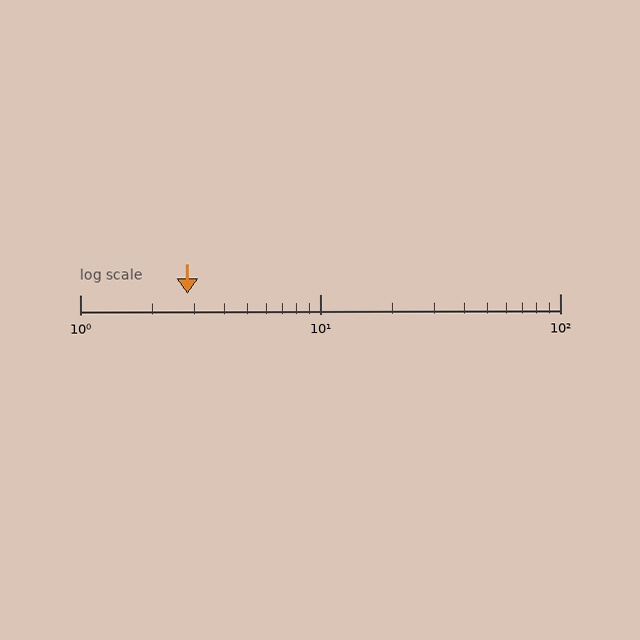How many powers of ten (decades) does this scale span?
The scale spans 2 decades, from 1 to 100.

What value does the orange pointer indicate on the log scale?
The pointer indicates approximately 2.8.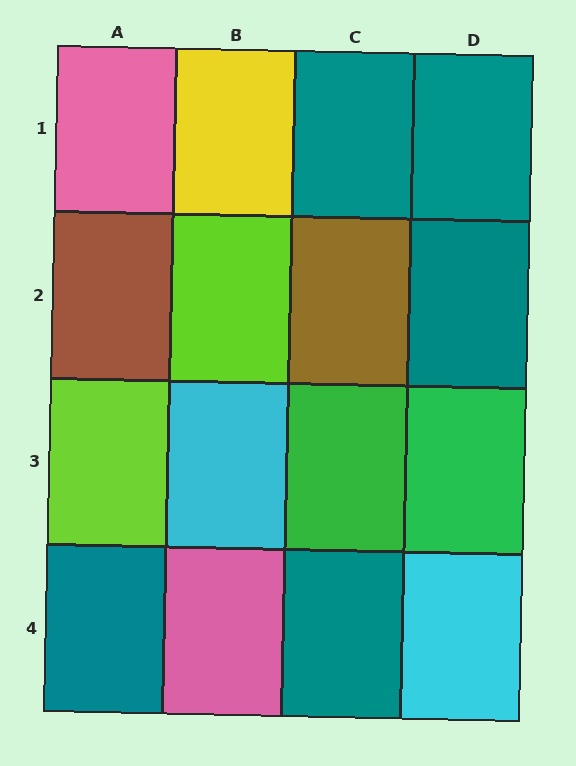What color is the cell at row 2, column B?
Lime.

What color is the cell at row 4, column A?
Teal.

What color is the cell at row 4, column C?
Teal.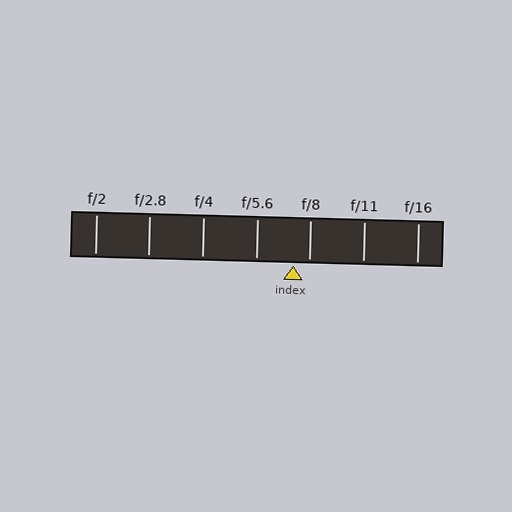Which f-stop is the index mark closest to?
The index mark is closest to f/8.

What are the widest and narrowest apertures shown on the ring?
The widest aperture shown is f/2 and the narrowest is f/16.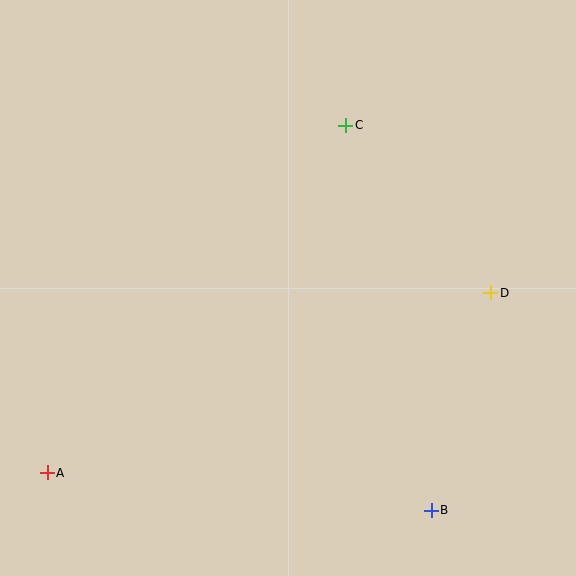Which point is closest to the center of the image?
Point C at (346, 125) is closest to the center.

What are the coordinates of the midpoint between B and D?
The midpoint between B and D is at (461, 402).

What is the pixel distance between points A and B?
The distance between A and B is 386 pixels.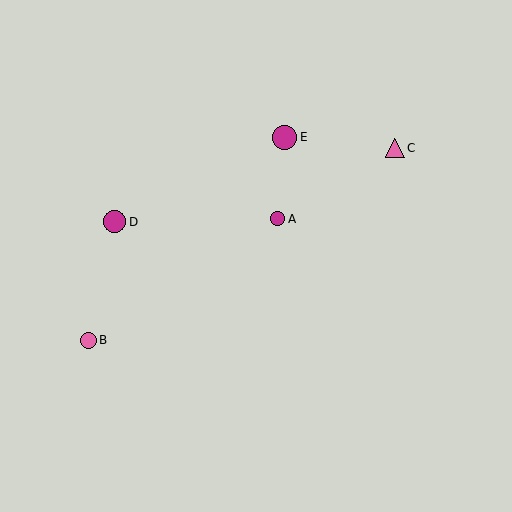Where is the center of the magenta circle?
The center of the magenta circle is at (285, 137).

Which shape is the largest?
The magenta circle (labeled E) is the largest.